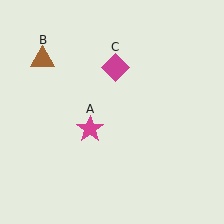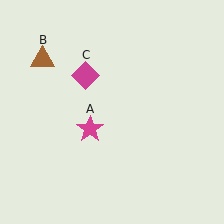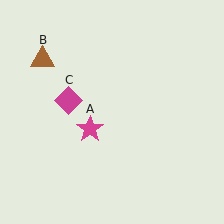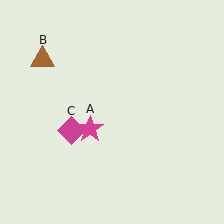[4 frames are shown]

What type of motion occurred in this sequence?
The magenta diamond (object C) rotated counterclockwise around the center of the scene.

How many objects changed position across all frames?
1 object changed position: magenta diamond (object C).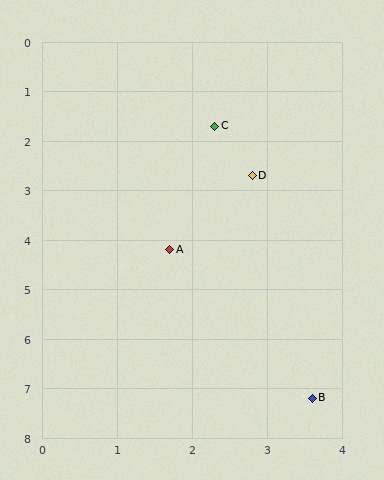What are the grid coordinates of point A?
Point A is at approximately (1.7, 4.2).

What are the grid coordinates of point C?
Point C is at approximately (2.3, 1.7).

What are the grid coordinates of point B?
Point B is at approximately (3.6, 7.2).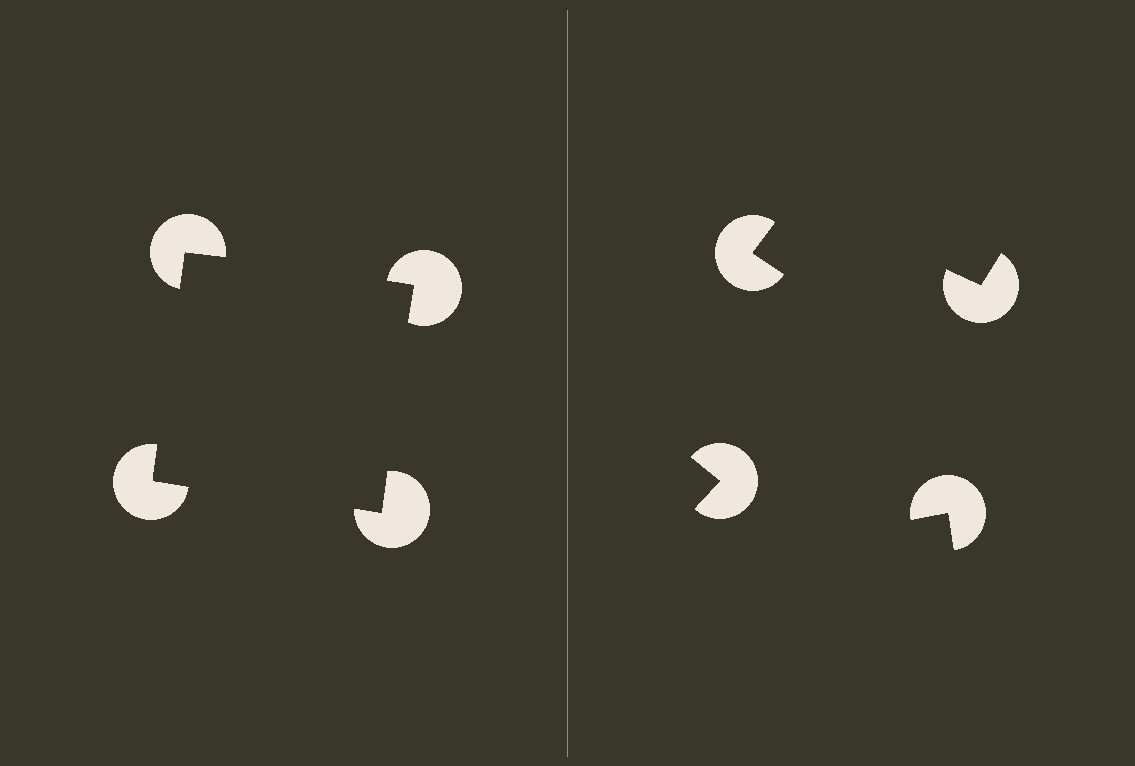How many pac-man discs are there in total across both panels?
8 — 4 on each side.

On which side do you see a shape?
An illusory square appears on the left side. On the right side the wedge cuts are rotated, so no coherent shape forms.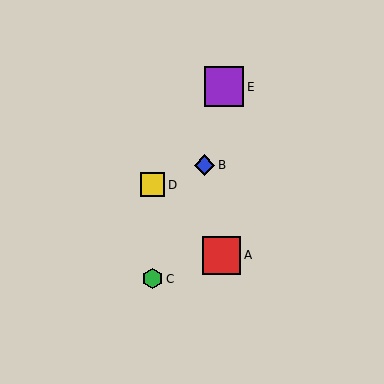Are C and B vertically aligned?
No, C is at x≈153 and B is at x≈204.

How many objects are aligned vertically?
2 objects (C, D) are aligned vertically.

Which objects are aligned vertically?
Objects C, D are aligned vertically.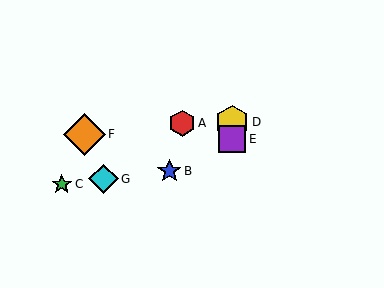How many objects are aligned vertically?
2 objects (D, E) are aligned vertically.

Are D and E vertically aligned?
Yes, both are at x≈232.